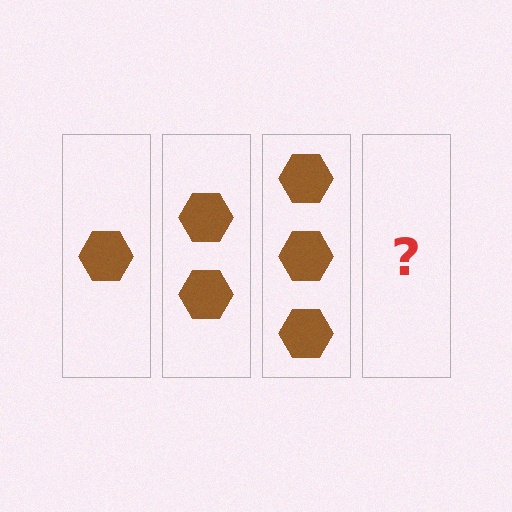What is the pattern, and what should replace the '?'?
The pattern is that each step adds one more hexagon. The '?' should be 4 hexagons.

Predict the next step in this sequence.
The next step is 4 hexagons.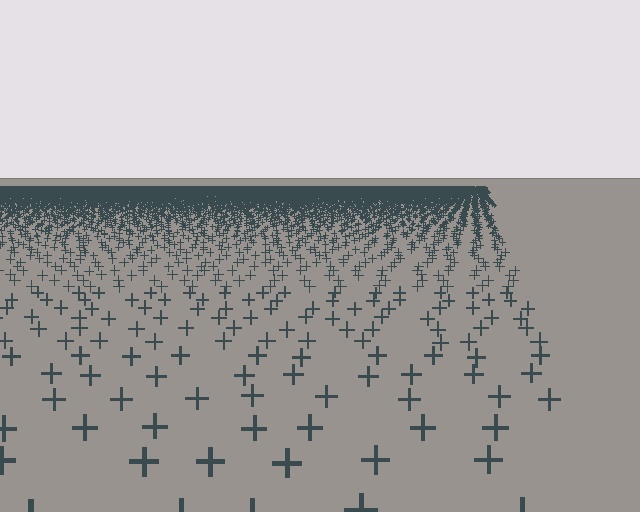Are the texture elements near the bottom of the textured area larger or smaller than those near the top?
Larger. Near the bottom, elements are closer to the viewer and appear at a bigger on-screen size.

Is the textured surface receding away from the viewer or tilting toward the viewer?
The surface is receding away from the viewer. Texture elements get smaller and denser toward the top.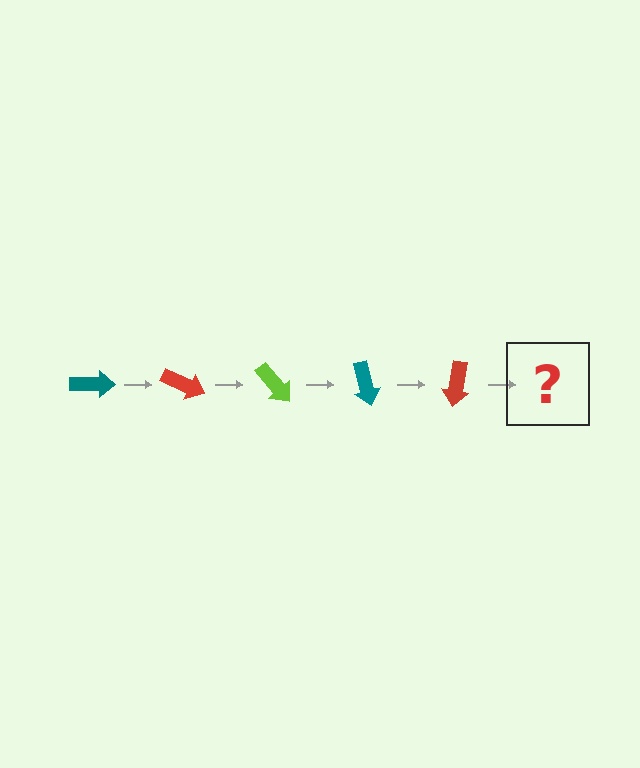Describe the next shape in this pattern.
It should be a lime arrow, rotated 125 degrees from the start.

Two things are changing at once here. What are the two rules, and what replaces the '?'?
The two rules are that it rotates 25 degrees each step and the color cycles through teal, red, and lime. The '?' should be a lime arrow, rotated 125 degrees from the start.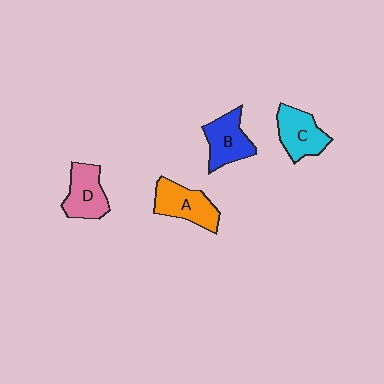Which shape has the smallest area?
Shape D (pink).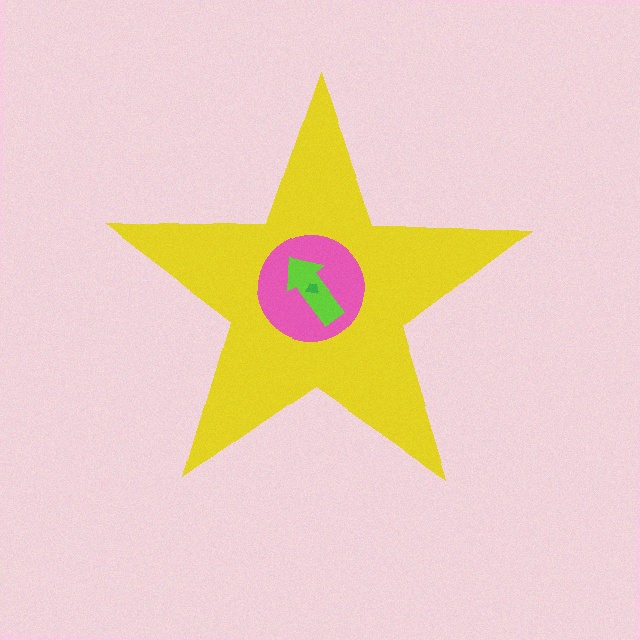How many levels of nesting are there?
4.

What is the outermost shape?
The yellow star.